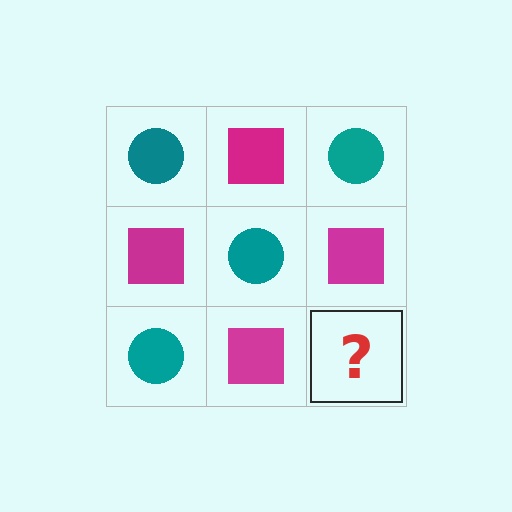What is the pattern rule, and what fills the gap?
The rule is that it alternates teal circle and magenta square in a checkerboard pattern. The gap should be filled with a teal circle.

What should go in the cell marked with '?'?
The missing cell should contain a teal circle.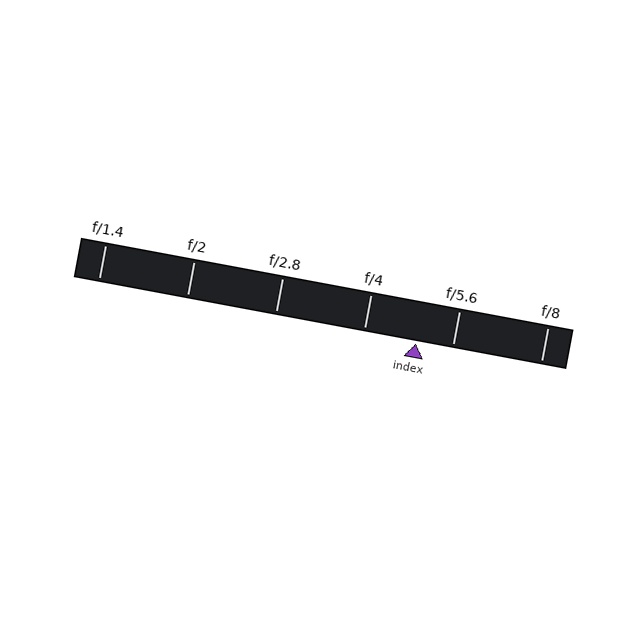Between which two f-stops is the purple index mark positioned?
The index mark is between f/4 and f/5.6.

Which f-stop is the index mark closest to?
The index mark is closest to f/5.6.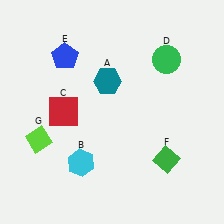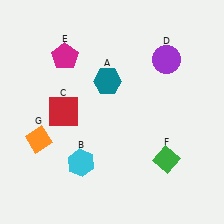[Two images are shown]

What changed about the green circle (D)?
In Image 1, D is green. In Image 2, it changed to purple.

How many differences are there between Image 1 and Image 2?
There are 3 differences between the two images.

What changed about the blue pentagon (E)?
In Image 1, E is blue. In Image 2, it changed to magenta.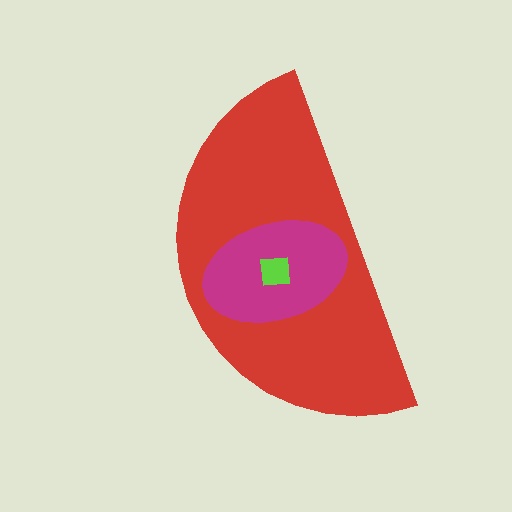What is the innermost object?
The lime square.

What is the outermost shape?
The red semicircle.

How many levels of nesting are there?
3.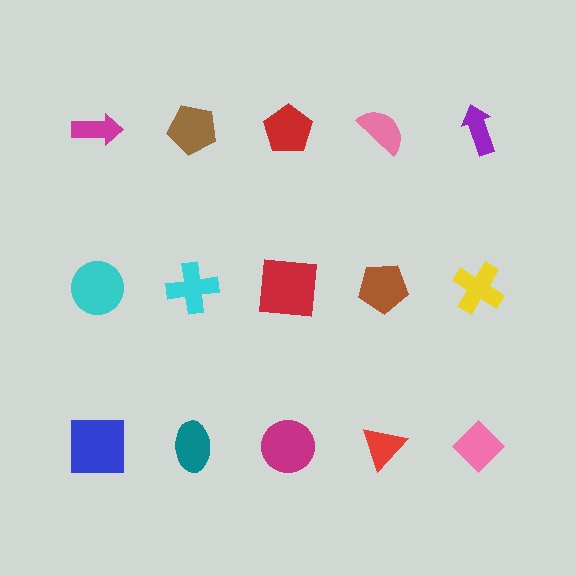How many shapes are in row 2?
5 shapes.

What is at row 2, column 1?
A cyan circle.